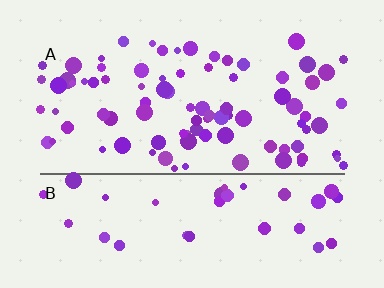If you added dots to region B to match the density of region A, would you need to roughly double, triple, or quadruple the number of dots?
Approximately double.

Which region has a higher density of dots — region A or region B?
A (the top).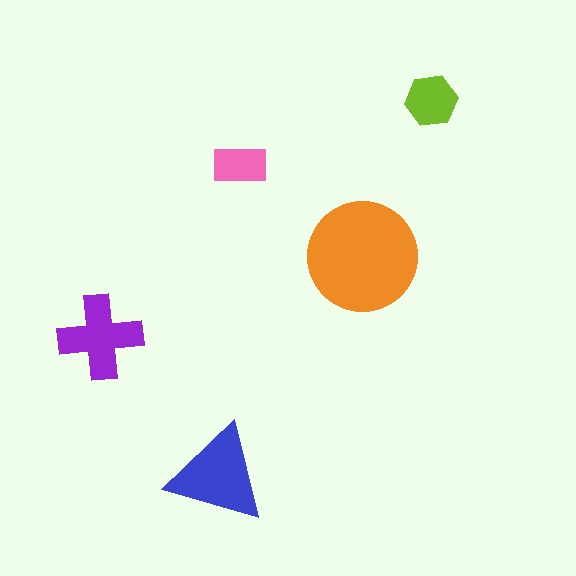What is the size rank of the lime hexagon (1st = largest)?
4th.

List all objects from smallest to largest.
The pink rectangle, the lime hexagon, the purple cross, the blue triangle, the orange circle.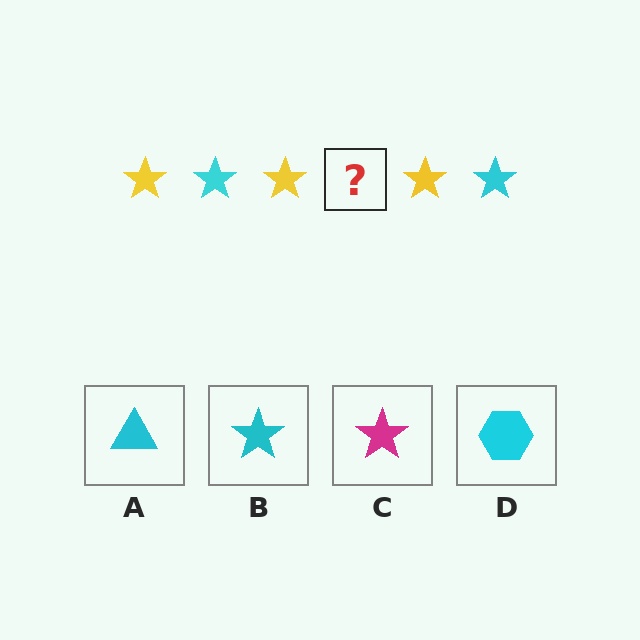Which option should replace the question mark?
Option B.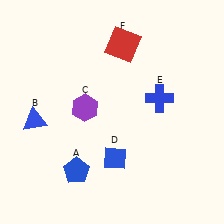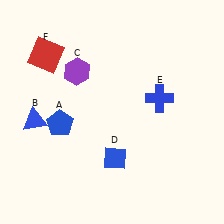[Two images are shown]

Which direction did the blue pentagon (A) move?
The blue pentagon (A) moved up.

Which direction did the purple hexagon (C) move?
The purple hexagon (C) moved up.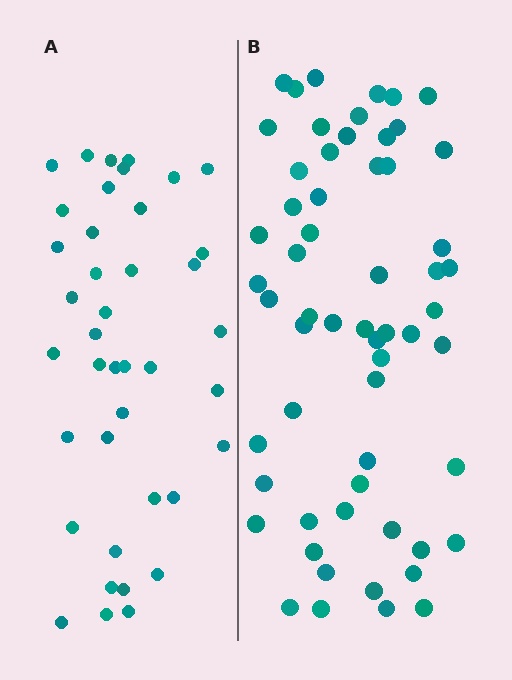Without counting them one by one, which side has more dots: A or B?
Region B (the right region) has more dots.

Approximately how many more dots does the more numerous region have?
Region B has approximately 20 more dots than region A.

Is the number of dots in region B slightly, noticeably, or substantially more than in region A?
Region B has substantially more. The ratio is roughly 1.5 to 1.